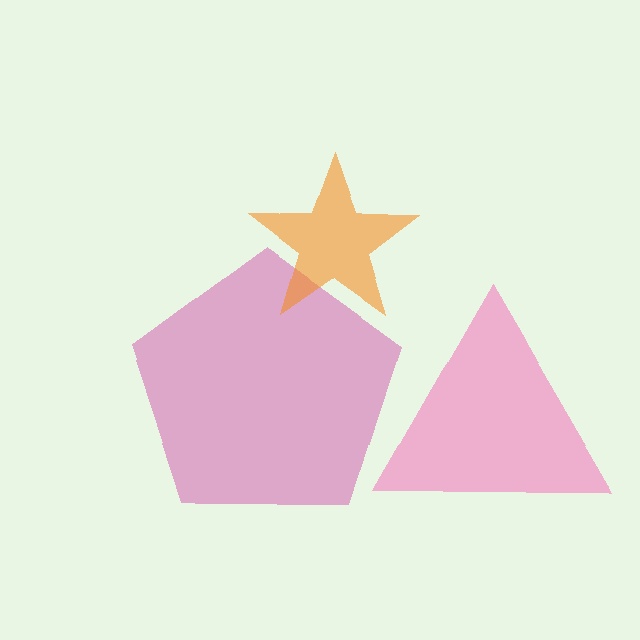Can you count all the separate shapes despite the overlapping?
Yes, there are 3 separate shapes.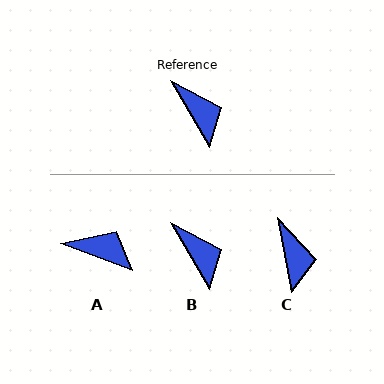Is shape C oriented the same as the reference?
No, it is off by about 20 degrees.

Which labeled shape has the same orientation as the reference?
B.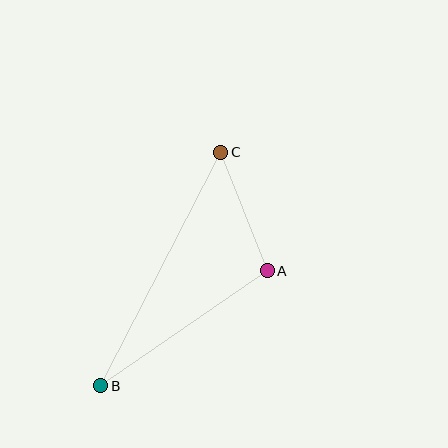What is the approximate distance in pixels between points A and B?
The distance between A and B is approximately 202 pixels.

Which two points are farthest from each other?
Points B and C are farthest from each other.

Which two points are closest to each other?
Points A and C are closest to each other.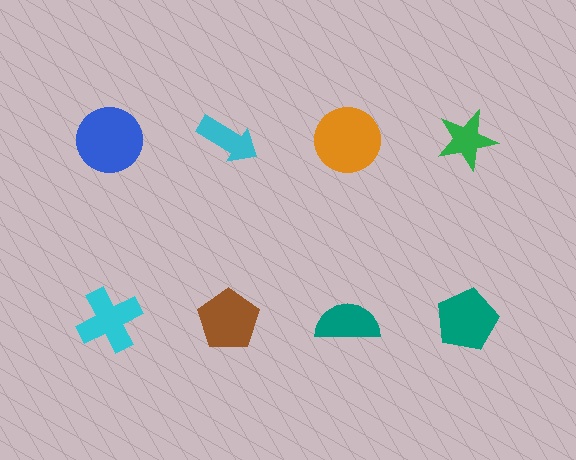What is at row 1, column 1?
A blue circle.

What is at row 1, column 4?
A green star.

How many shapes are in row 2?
4 shapes.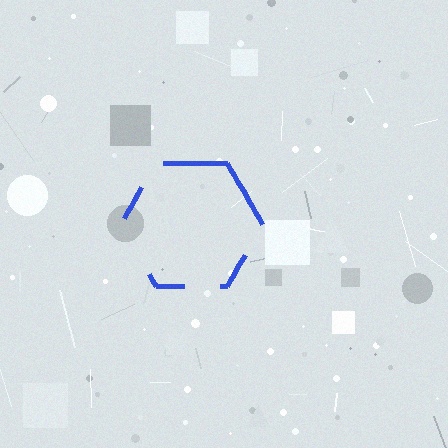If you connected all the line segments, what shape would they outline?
They would outline a hexagon.